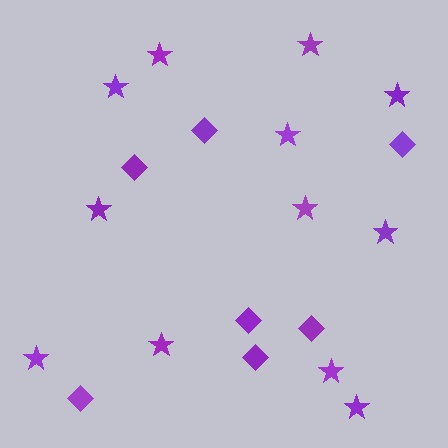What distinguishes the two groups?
There are 2 groups: one group of stars (12) and one group of diamonds (7).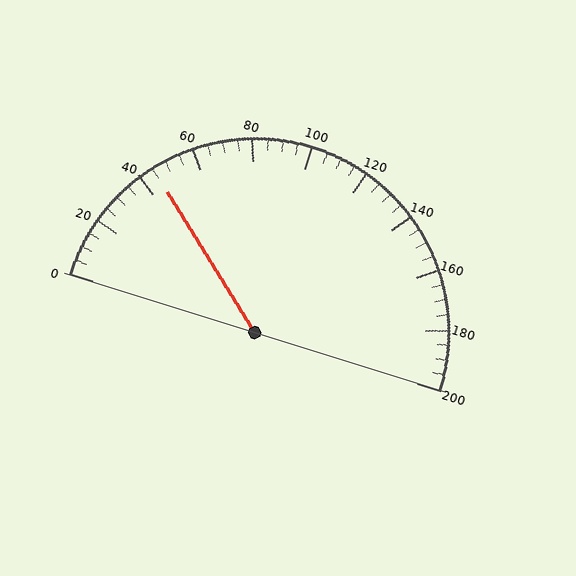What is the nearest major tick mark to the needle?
The nearest major tick mark is 40.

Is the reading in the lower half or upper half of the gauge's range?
The reading is in the lower half of the range (0 to 200).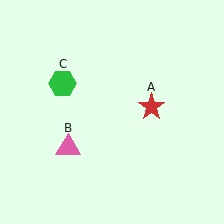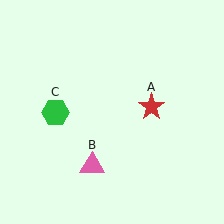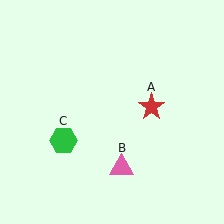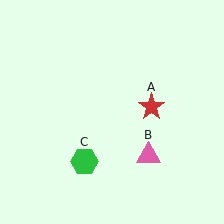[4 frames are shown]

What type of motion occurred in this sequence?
The pink triangle (object B), green hexagon (object C) rotated counterclockwise around the center of the scene.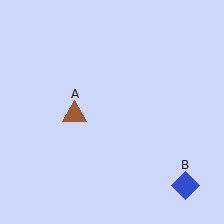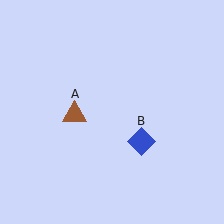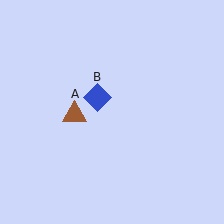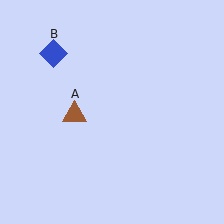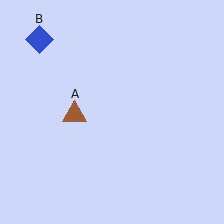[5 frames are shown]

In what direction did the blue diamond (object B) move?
The blue diamond (object B) moved up and to the left.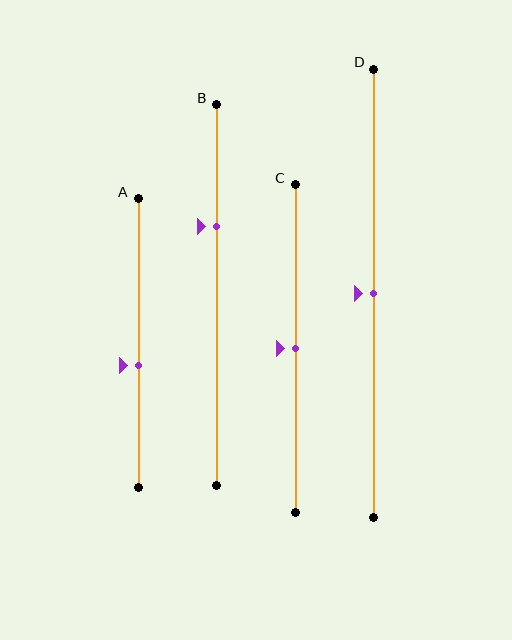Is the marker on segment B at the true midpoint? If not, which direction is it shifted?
No, the marker on segment B is shifted upward by about 18% of the segment length.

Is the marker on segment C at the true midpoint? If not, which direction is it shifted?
Yes, the marker on segment C is at the true midpoint.